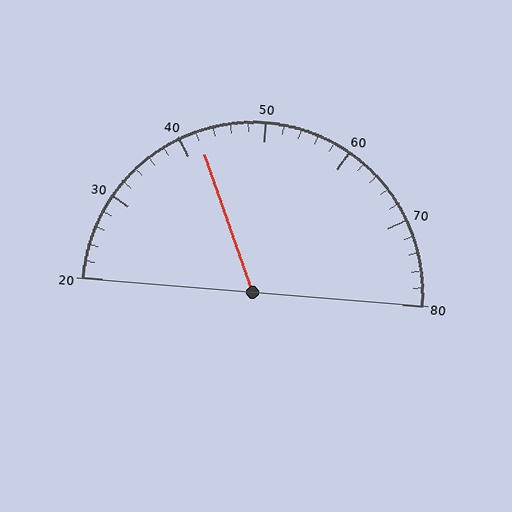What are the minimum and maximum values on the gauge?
The gauge ranges from 20 to 80.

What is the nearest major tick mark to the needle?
The nearest major tick mark is 40.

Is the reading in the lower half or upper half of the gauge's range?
The reading is in the lower half of the range (20 to 80).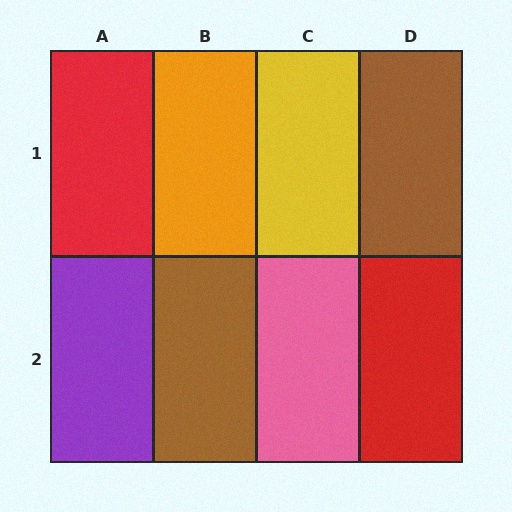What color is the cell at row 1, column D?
Brown.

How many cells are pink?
1 cell is pink.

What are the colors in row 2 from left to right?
Purple, brown, pink, red.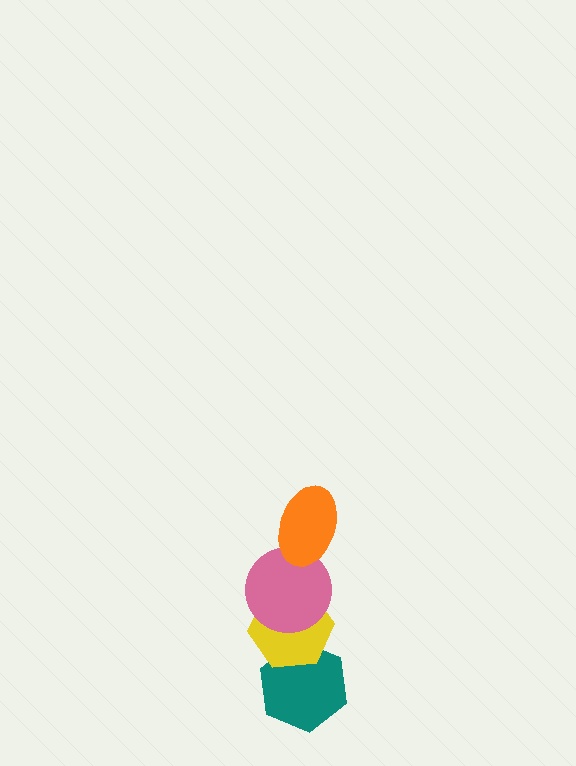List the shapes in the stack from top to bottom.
From top to bottom: the orange ellipse, the pink circle, the yellow hexagon, the teal hexagon.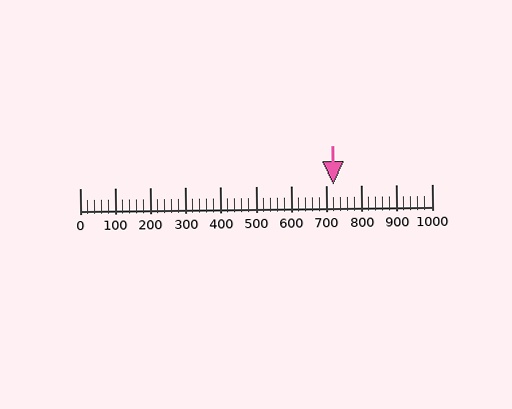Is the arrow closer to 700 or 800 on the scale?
The arrow is closer to 700.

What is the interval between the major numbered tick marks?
The major tick marks are spaced 100 units apart.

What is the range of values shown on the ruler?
The ruler shows values from 0 to 1000.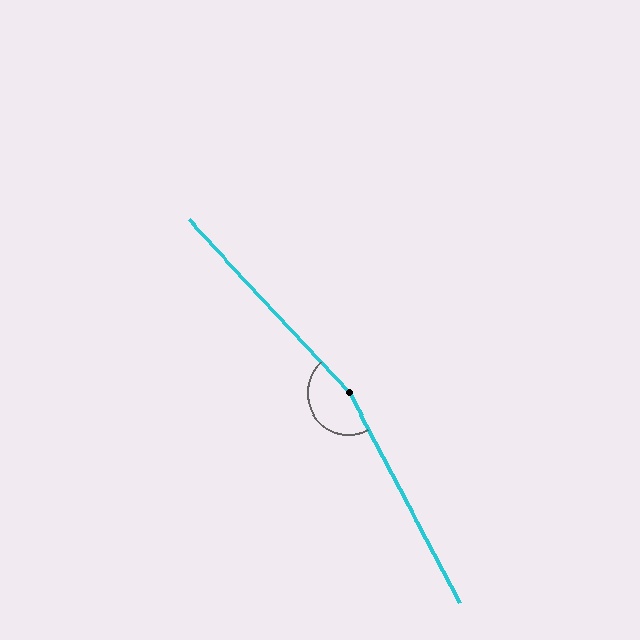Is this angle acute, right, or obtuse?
It is obtuse.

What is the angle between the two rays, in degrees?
Approximately 165 degrees.